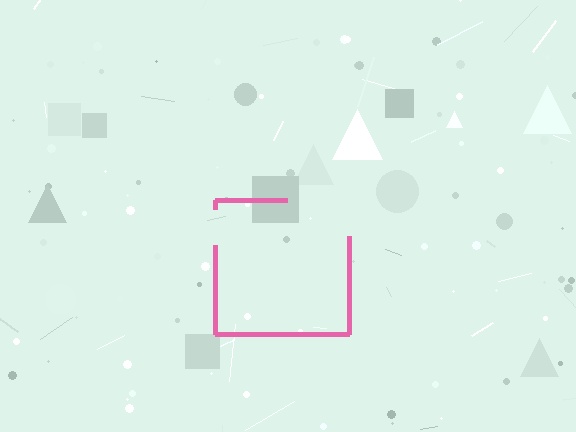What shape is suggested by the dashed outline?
The dashed outline suggests a square.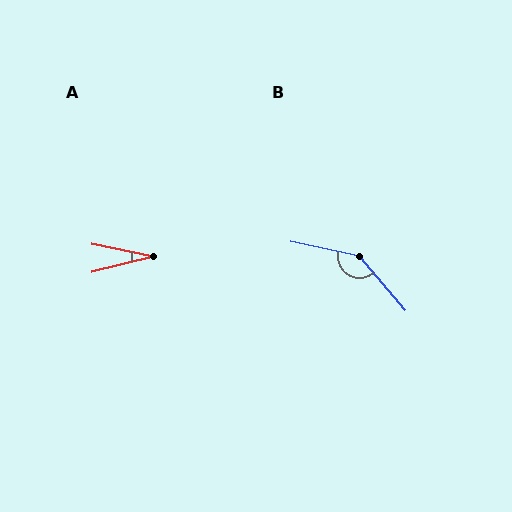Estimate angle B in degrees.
Approximately 142 degrees.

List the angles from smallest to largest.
A (25°), B (142°).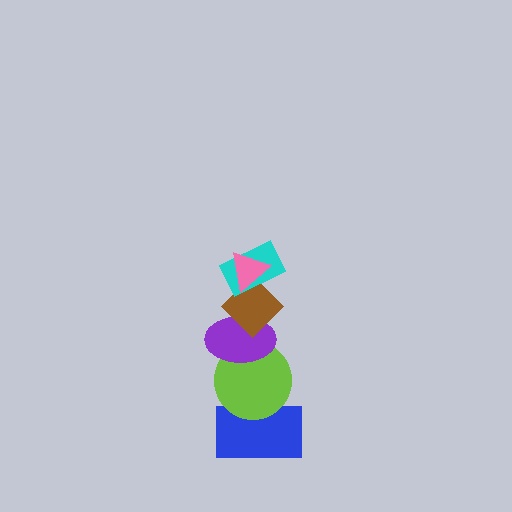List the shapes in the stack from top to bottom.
From top to bottom: the pink triangle, the cyan rectangle, the brown diamond, the purple ellipse, the lime circle, the blue rectangle.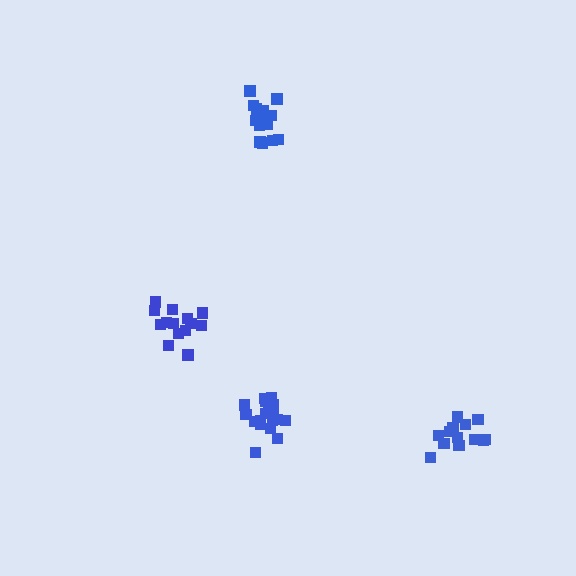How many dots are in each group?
Group 1: 13 dots, Group 2: 19 dots, Group 3: 14 dots, Group 4: 14 dots (60 total).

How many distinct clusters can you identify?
There are 4 distinct clusters.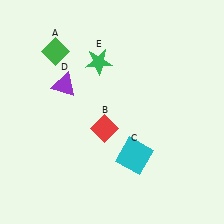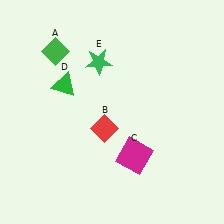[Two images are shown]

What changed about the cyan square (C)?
In Image 1, C is cyan. In Image 2, it changed to magenta.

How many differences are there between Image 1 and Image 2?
There are 2 differences between the two images.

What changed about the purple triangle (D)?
In Image 1, D is purple. In Image 2, it changed to green.